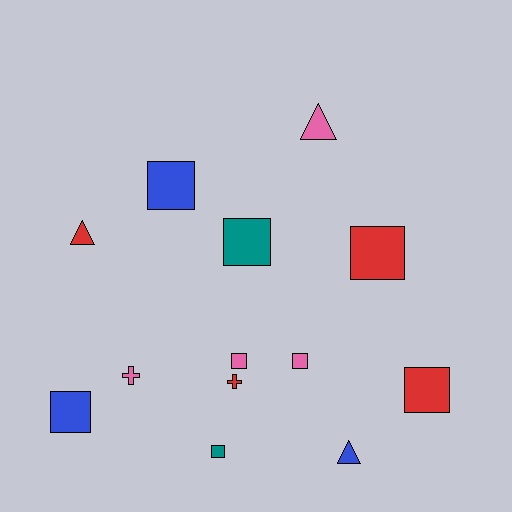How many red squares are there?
There are 2 red squares.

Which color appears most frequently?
Pink, with 4 objects.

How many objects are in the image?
There are 13 objects.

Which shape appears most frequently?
Square, with 8 objects.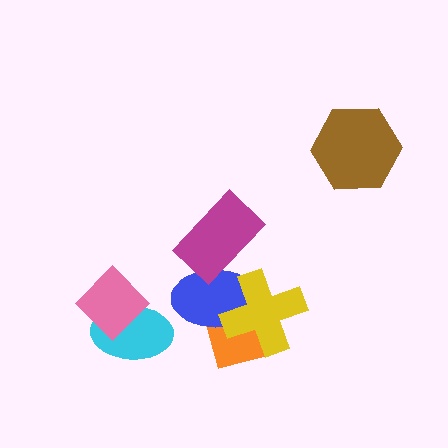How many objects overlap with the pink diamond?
1 object overlaps with the pink diamond.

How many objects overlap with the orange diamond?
2 objects overlap with the orange diamond.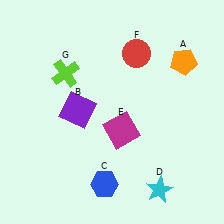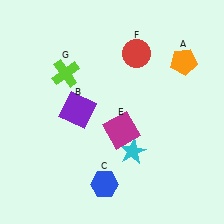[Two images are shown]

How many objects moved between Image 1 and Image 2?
1 object moved between the two images.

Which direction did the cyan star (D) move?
The cyan star (D) moved up.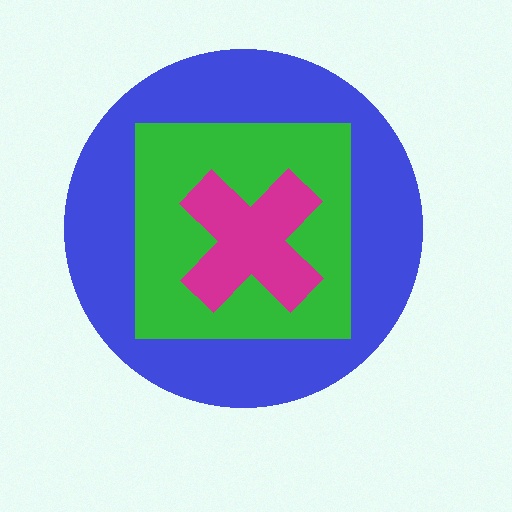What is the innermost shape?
The magenta cross.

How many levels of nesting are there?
3.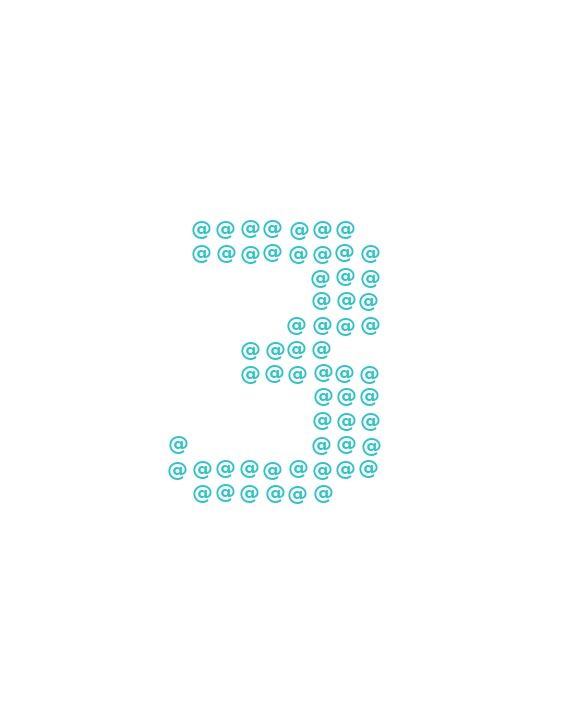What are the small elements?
The small elements are at signs.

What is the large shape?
The large shape is the digit 3.